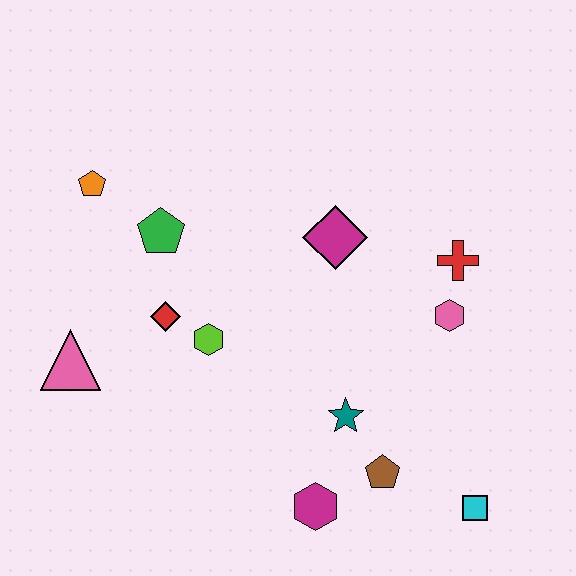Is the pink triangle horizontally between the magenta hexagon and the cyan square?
No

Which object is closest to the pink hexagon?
The red cross is closest to the pink hexagon.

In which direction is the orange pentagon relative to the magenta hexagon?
The orange pentagon is above the magenta hexagon.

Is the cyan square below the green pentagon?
Yes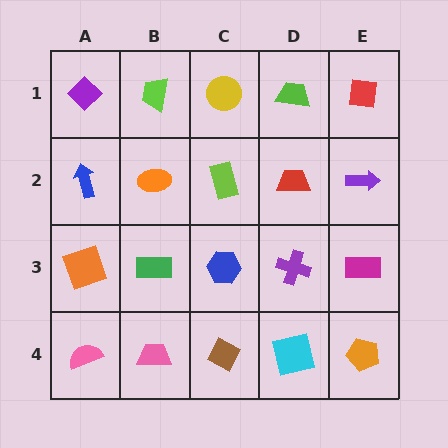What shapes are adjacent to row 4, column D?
A purple cross (row 3, column D), a brown diamond (row 4, column C), an orange pentagon (row 4, column E).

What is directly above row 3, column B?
An orange ellipse.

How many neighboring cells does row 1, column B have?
3.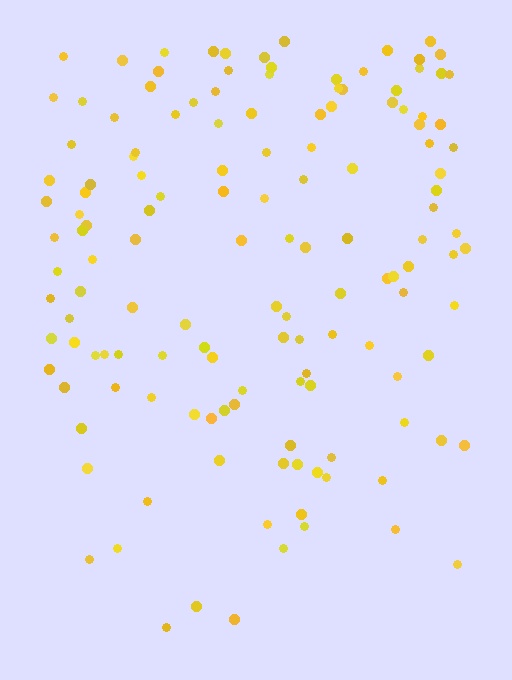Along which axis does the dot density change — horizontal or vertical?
Vertical.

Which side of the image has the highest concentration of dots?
The top.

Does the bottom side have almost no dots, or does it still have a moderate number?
Still a moderate number, just noticeably fewer than the top.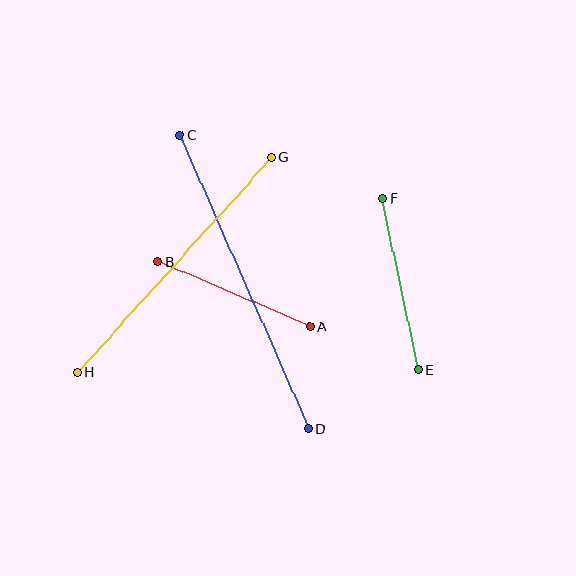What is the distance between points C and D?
The distance is approximately 320 pixels.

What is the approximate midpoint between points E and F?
The midpoint is at approximately (401, 284) pixels.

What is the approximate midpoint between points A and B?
The midpoint is at approximately (234, 294) pixels.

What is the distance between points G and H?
The distance is approximately 289 pixels.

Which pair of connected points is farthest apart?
Points C and D are farthest apart.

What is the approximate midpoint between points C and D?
The midpoint is at approximately (244, 282) pixels.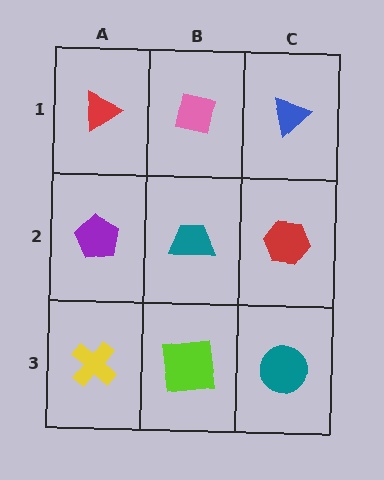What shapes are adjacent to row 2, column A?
A red triangle (row 1, column A), a yellow cross (row 3, column A), a teal trapezoid (row 2, column B).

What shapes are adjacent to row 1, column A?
A purple pentagon (row 2, column A), a pink square (row 1, column B).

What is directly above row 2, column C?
A blue triangle.